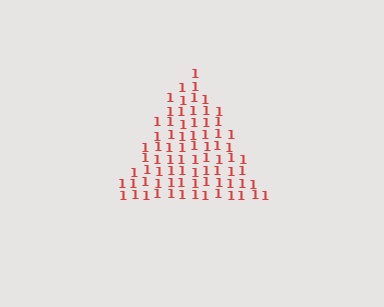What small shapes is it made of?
It is made of small digit 1's.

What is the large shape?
The large shape is a triangle.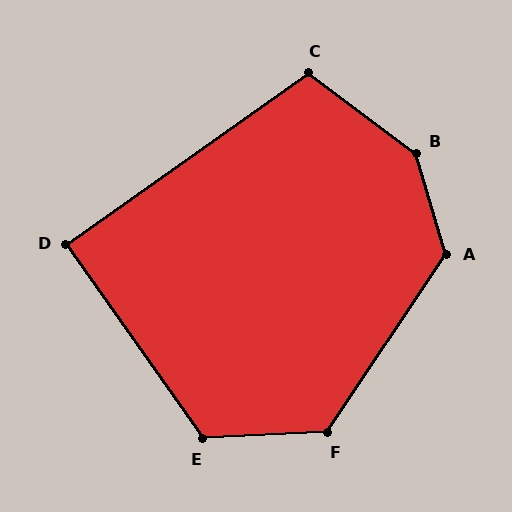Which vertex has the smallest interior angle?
D, at approximately 90 degrees.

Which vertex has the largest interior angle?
B, at approximately 143 degrees.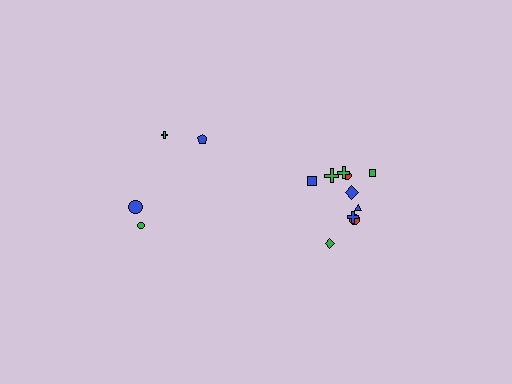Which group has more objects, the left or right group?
The right group.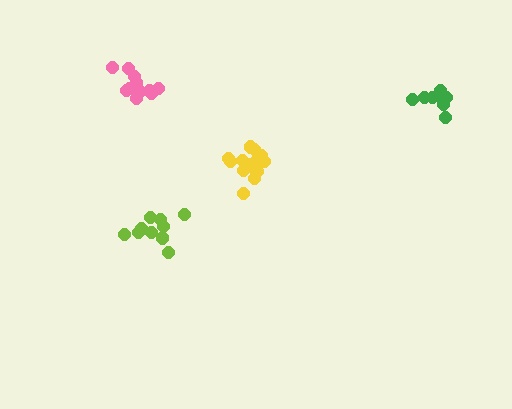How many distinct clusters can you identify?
There are 4 distinct clusters.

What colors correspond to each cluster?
The clusters are colored: pink, yellow, lime, green.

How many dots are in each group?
Group 1: 13 dots, Group 2: 13 dots, Group 3: 11 dots, Group 4: 8 dots (45 total).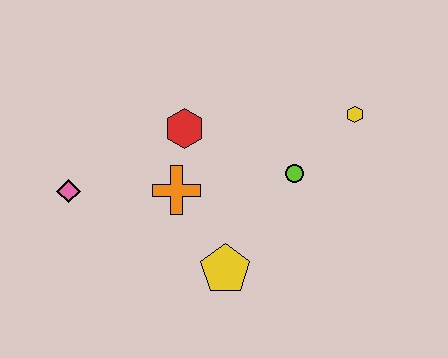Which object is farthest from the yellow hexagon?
The pink diamond is farthest from the yellow hexagon.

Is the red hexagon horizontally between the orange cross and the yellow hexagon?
Yes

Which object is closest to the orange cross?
The red hexagon is closest to the orange cross.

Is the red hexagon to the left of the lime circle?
Yes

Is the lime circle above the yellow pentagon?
Yes